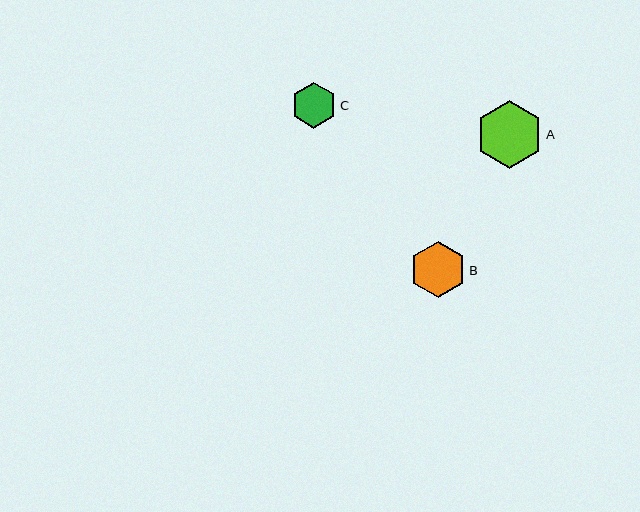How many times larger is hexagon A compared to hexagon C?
Hexagon A is approximately 1.5 times the size of hexagon C.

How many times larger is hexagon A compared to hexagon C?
Hexagon A is approximately 1.5 times the size of hexagon C.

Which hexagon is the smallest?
Hexagon C is the smallest with a size of approximately 46 pixels.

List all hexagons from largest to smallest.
From largest to smallest: A, B, C.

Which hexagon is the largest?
Hexagon A is the largest with a size of approximately 68 pixels.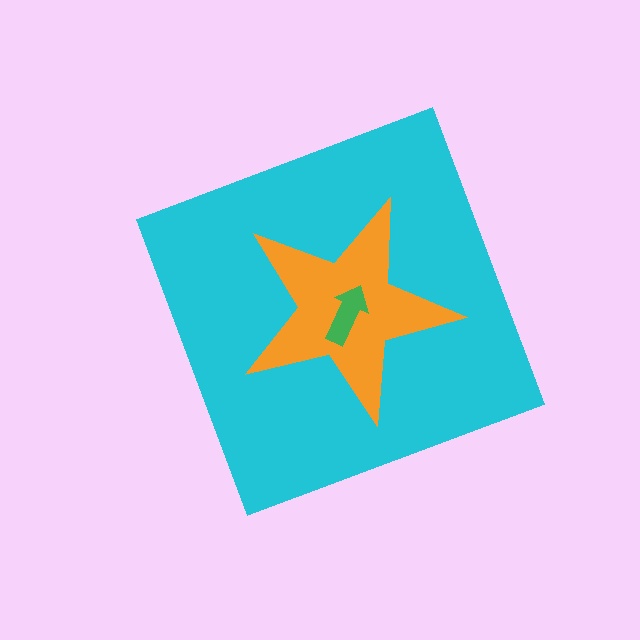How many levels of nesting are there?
3.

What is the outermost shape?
The cyan diamond.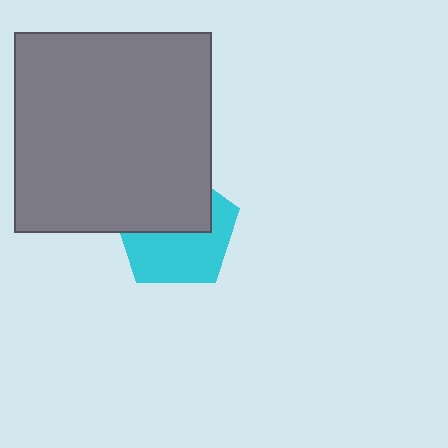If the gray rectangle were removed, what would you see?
You would see the complete cyan pentagon.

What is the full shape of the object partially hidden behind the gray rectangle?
The partially hidden object is a cyan pentagon.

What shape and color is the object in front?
The object in front is a gray rectangle.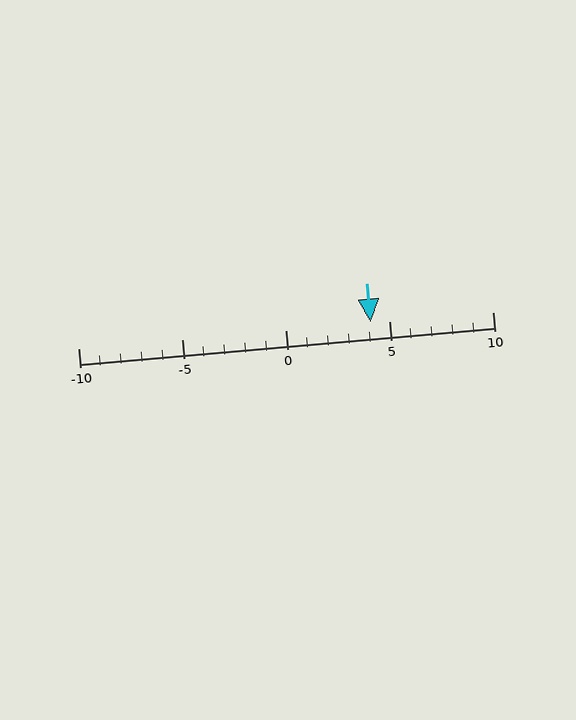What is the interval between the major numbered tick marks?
The major tick marks are spaced 5 units apart.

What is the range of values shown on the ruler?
The ruler shows values from -10 to 10.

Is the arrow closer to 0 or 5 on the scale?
The arrow is closer to 5.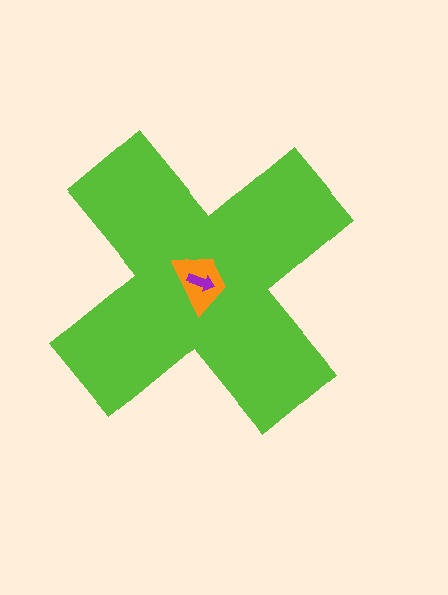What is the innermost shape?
The purple arrow.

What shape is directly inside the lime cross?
The orange trapezoid.